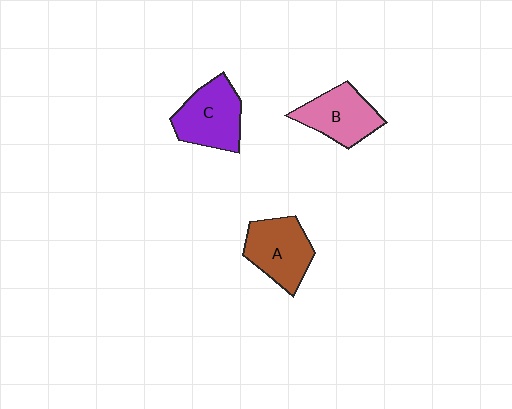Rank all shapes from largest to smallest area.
From largest to smallest: C (purple), A (brown), B (pink).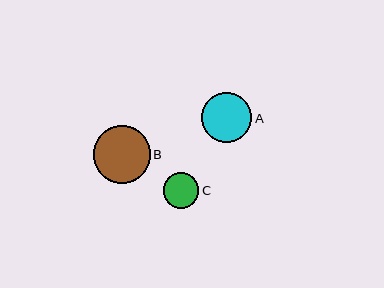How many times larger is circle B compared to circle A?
Circle B is approximately 1.1 times the size of circle A.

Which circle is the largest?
Circle B is the largest with a size of approximately 57 pixels.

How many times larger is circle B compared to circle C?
Circle B is approximately 1.6 times the size of circle C.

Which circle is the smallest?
Circle C is the smallest with a size of approximately 35 pixels.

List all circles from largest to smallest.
From largest to smallest: B, A, C.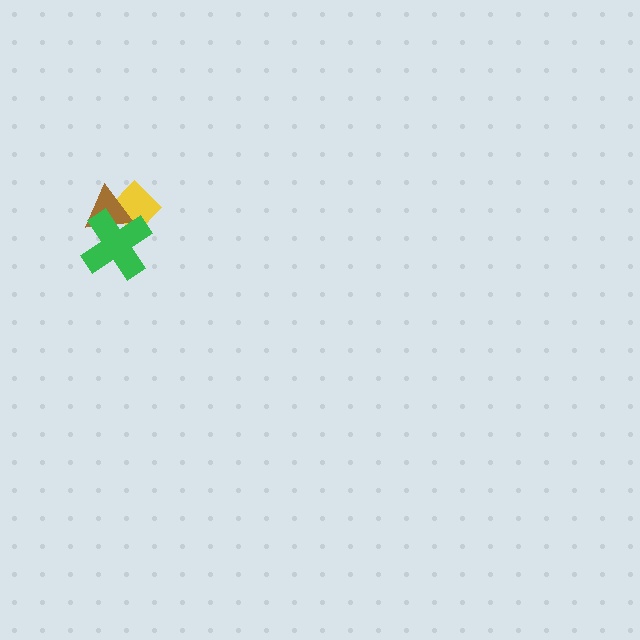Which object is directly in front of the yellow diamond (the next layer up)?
The brown triangle is directly in front of the yellow diamond.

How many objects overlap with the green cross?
2 objects overlap with the green cross.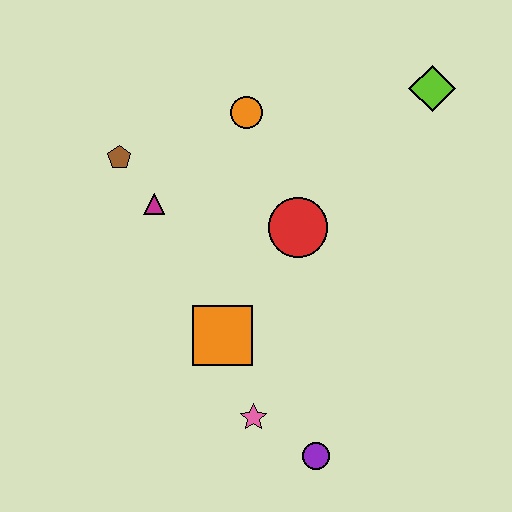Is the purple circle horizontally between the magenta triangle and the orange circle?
No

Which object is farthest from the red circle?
The purple circle is farthest from the red circle.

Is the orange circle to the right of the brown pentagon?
Yes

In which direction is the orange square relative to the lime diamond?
The orange square is below the lime diamond.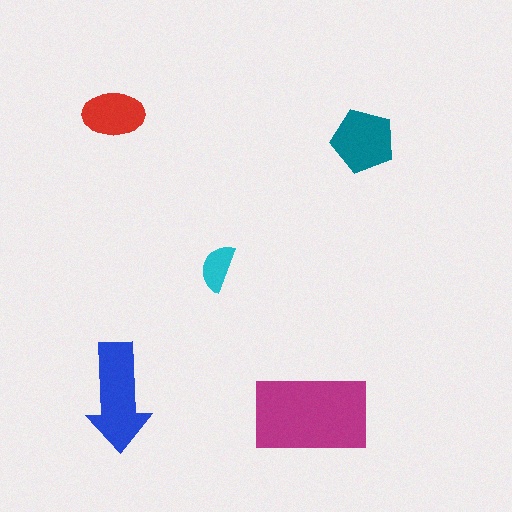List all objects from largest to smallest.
The magenta rectangle, the blue arrow, the teal pentagon, the red ellipse, the cyan semicircle.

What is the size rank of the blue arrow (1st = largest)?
2nd.